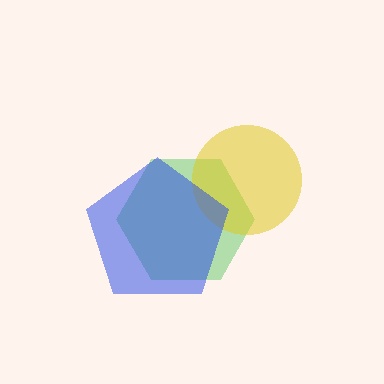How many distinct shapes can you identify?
There are 3 distinct shapes: a green hexagon, a yellow circle, a blue pentagon.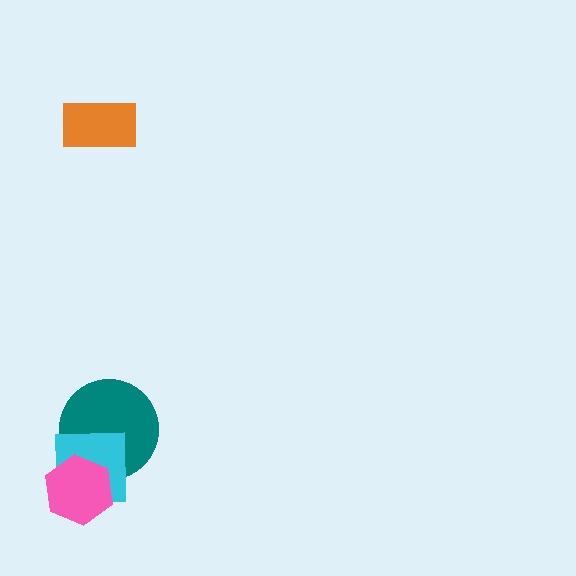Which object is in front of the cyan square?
The pink hexagon is in front of the cyan square.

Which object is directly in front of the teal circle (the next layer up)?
The cyan square is directly in front of the teal circle.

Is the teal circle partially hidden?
Yes, it is partially covered by another shape.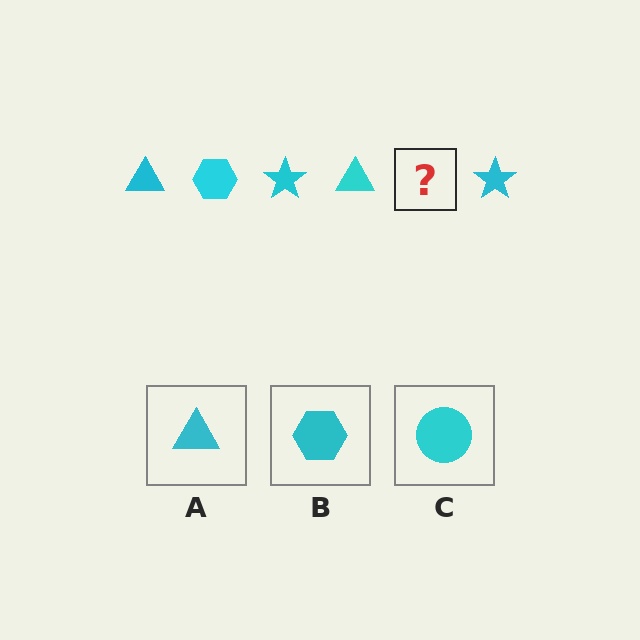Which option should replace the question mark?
Option B.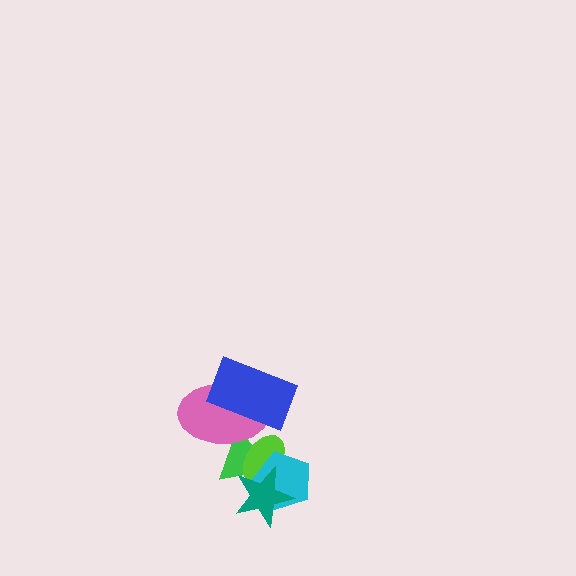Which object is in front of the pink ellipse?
The blue rectangle is in front of the pink ellipse.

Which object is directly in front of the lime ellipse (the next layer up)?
The cyan pentagon is directly in front of the lime ellipse.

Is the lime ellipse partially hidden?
Yes, it is partially covered by another shape.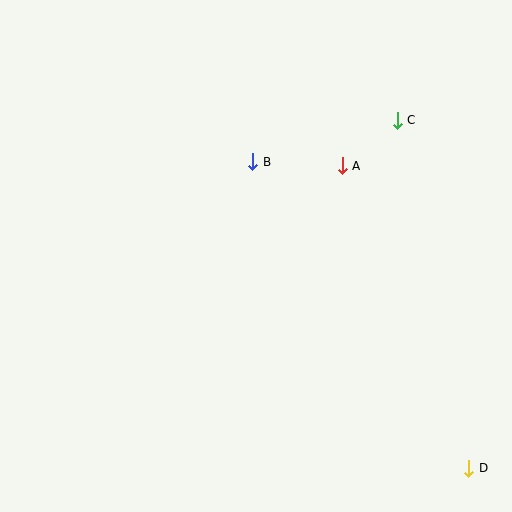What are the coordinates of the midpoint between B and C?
The midpoint between B and C is at (325, 141).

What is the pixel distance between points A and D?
The distance between A and D is 328 pixels.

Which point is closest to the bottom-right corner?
Point D is closest to the bottom-right corner.